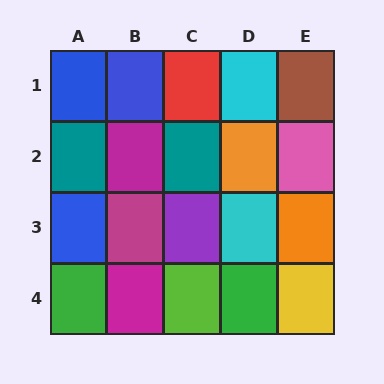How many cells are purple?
1 cell is purple.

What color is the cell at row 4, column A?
Green.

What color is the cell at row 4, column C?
Lime.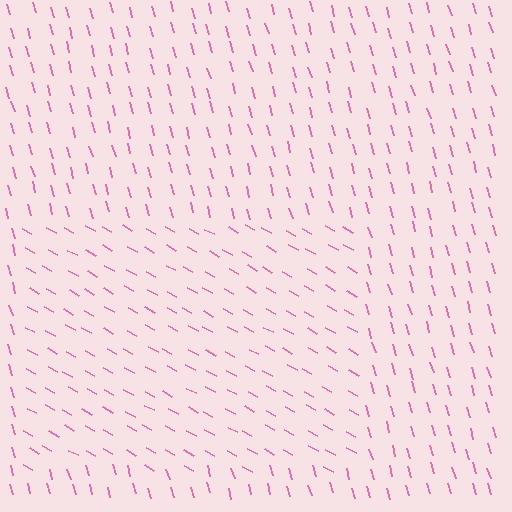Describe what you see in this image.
The image is filled with small pink line segments. A rectangle region in the image has lines oriented differently from the surrounding lines, creating a visible texture boundary.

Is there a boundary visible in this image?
Yes, there is a texture boundary formed by a change in line orientation.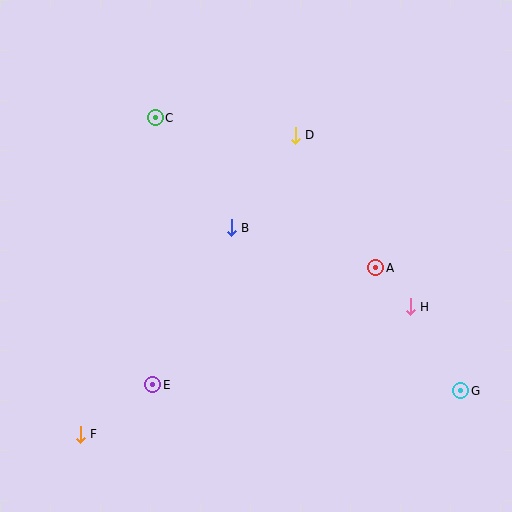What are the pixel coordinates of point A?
Point A is at (375, 268).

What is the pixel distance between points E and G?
The distance between E and G is 308 pixels.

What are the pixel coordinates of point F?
Point F is at (80, 434).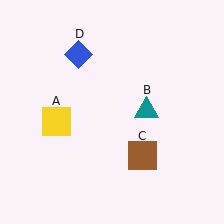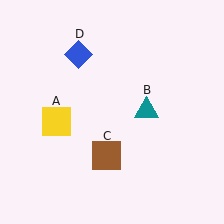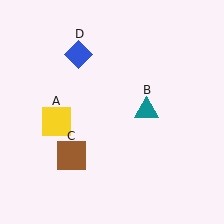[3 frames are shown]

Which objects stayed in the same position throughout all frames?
Yellow square (object A) and teal triangle (object B) and blue diamond (object D) remained stationary.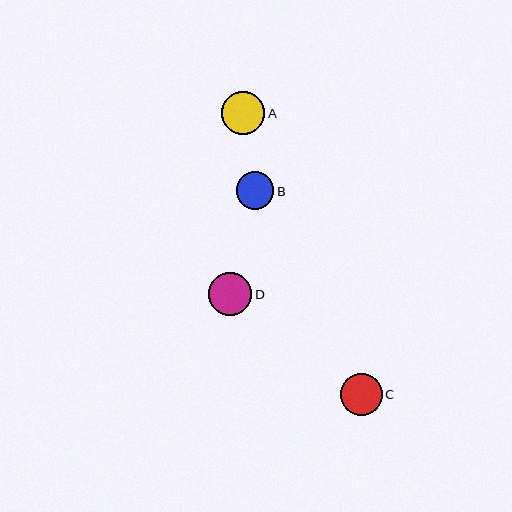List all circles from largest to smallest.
From largest to smallest: D, A, C, B.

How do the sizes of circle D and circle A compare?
Circle D and circle A are approximately the same size.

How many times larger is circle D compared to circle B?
Circle D is approximately 1.2 times the size of circle B.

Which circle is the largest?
Circle D is the largest with a size of approximately 43 pixels.